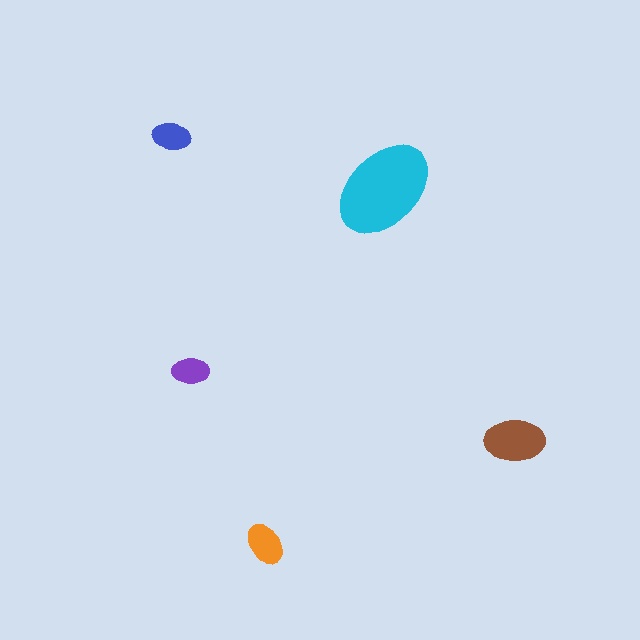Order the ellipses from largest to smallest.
the cyan one, the brown one, the orange one, the blue one, the purple one.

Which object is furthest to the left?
The blue ellipse is leftmost.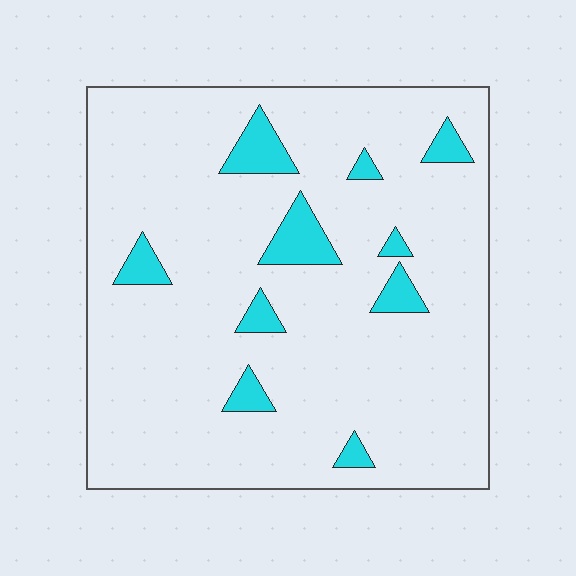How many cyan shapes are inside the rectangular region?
10.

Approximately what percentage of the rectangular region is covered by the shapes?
Approximately 10%.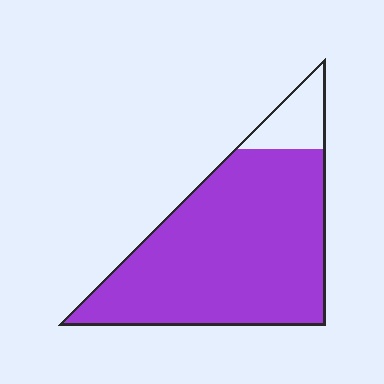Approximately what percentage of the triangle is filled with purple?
Approximately 90%.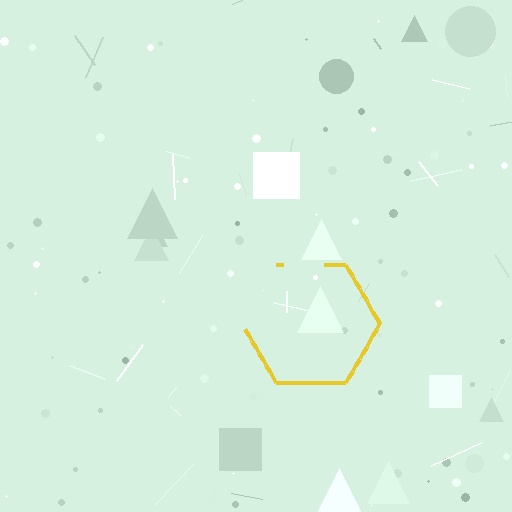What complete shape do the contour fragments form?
The contour fragments form a hexagon.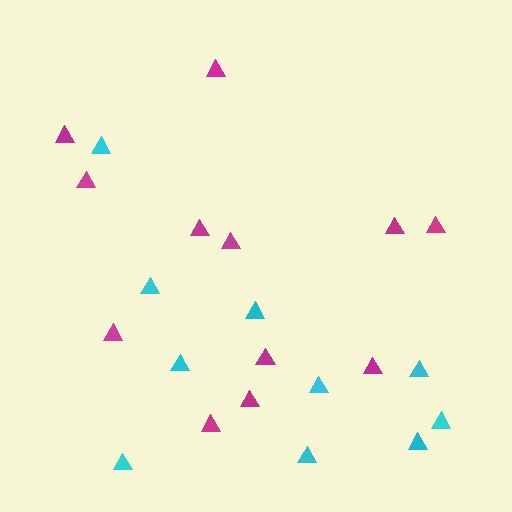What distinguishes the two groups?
There are 2 groups: one group of magenta triangles (12) and one group of cyan triangles (10).